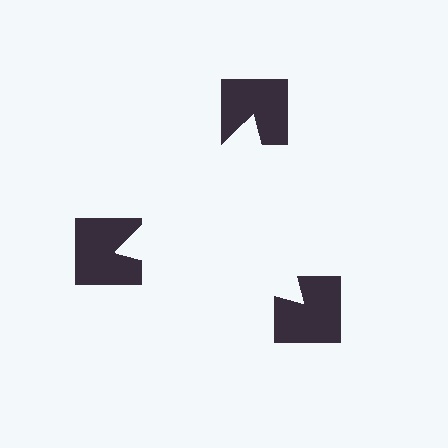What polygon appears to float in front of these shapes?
An illusory triangle — its edges are inferred from the aligned wedge cuts in the notched squares, not physically drawn.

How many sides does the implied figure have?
3 sides.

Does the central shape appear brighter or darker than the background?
It typically appears slightly brighter than the background, even though no actual brightness change is drawn.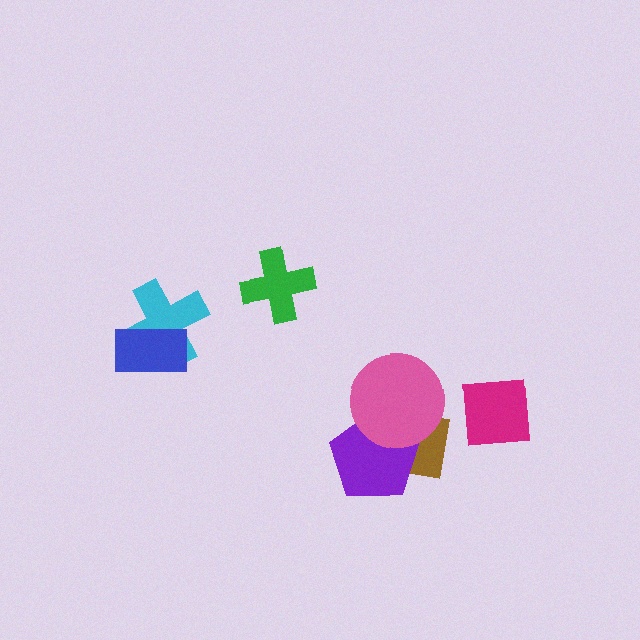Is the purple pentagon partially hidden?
Yes, it is partially covered by another shape.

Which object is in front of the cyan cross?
The blue rectangle is in front of the cyan cross.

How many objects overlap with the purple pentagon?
2 objects overlap with the purple pentagon.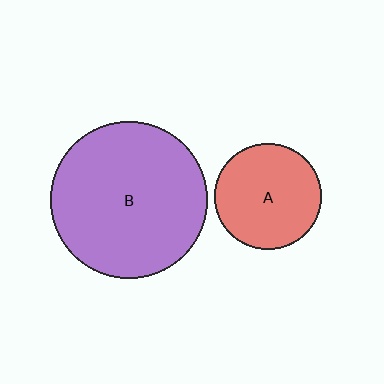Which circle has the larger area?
Circle B (purple).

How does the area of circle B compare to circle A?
Approximately 2.2 times.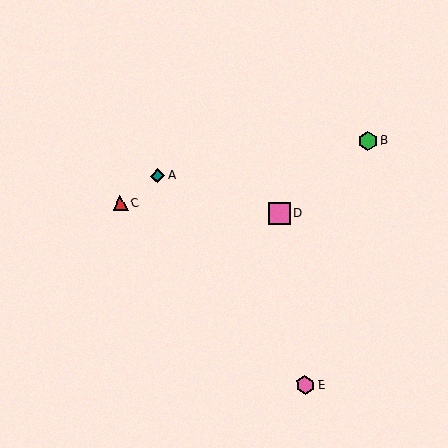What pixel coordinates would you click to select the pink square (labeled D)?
Click at (279, 213) to select the pink square D.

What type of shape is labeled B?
Shape B is a green hexagon.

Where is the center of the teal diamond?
The center of the teal diamond is at (157, 176).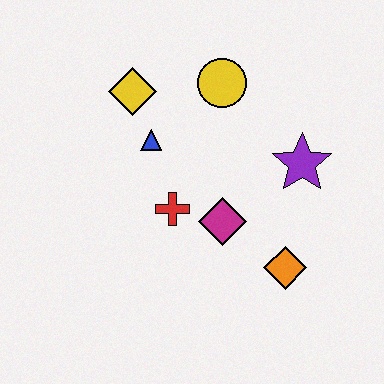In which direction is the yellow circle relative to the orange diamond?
The yellow circle is above the orange diamond.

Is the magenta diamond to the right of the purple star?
No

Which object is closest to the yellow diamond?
The blue triangle is closest to the yellow diamond.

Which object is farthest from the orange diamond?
The yellow diamond is farthest from the orange diamond.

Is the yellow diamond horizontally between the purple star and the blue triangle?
No